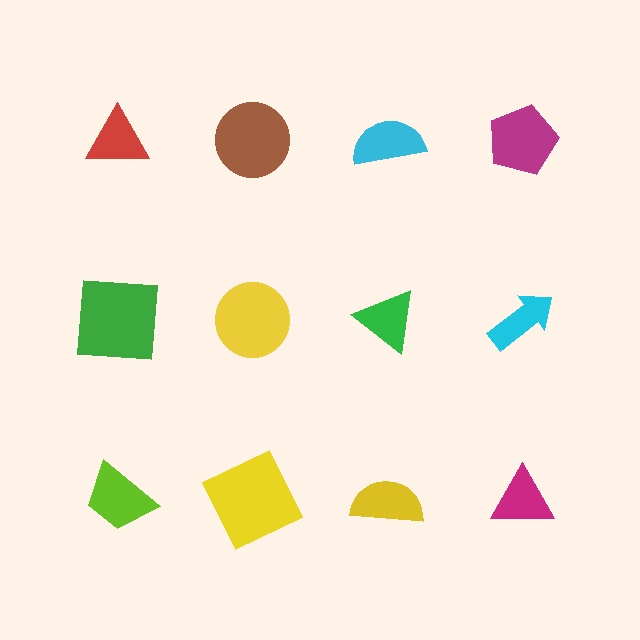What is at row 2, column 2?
A yellow circle.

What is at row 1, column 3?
A cyan semicircle.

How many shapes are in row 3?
4 shapes.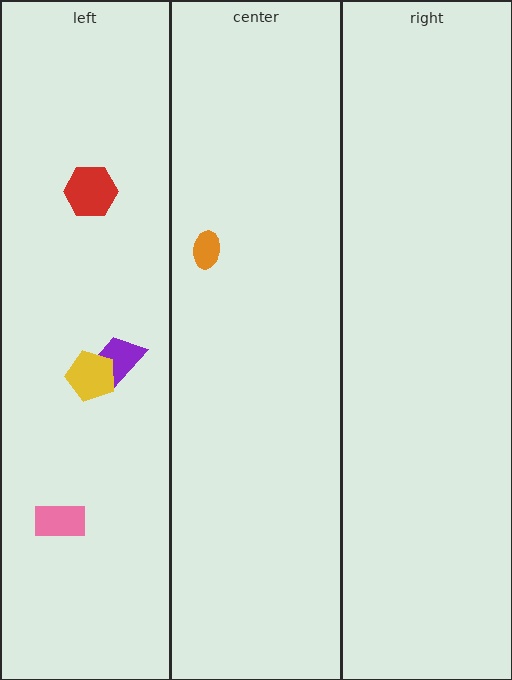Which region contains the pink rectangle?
The left region.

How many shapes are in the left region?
4.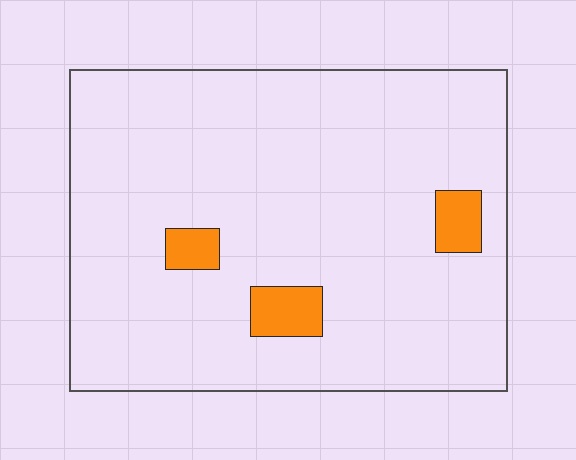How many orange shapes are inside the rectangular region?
3.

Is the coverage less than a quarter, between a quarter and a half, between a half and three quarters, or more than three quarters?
Less than a quarter.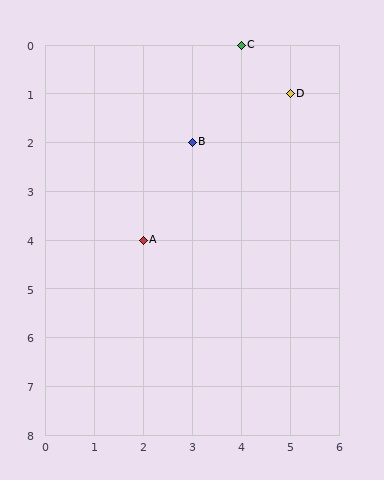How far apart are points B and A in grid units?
Points B and A are 1 column and 2 rows apart (about 2.2 grid units diagonally).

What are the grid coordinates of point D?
Point D is at grid coordinates (5, 1).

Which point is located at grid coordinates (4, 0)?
Point C is at (4, 0).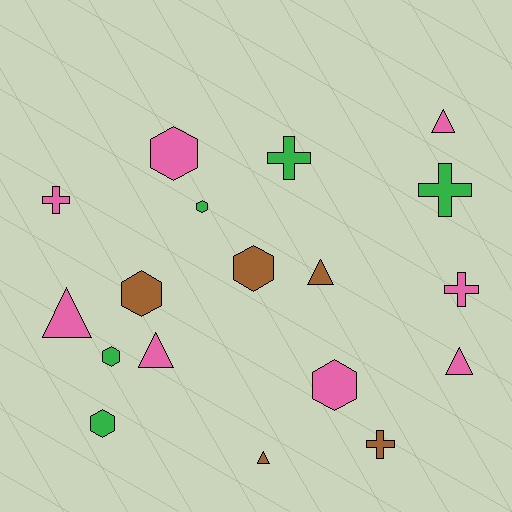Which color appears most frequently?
Pink, with 8 objects.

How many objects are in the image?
There are 18 objects.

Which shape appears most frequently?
Hexagon, with 7 objects.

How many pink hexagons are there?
There are 2 pink hexagons.